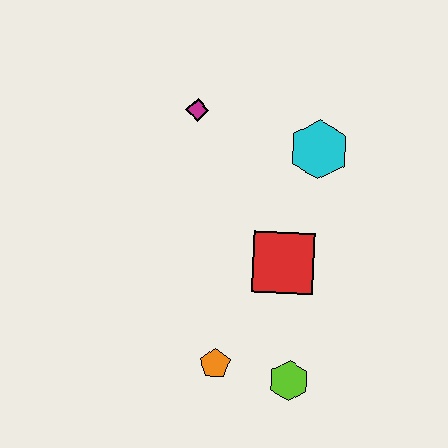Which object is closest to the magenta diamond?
The cyan hexagon is closest to the magenta diamond.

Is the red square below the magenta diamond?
Yes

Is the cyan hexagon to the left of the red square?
No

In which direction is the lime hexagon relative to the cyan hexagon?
The lime hexagon is below the cyan hexagon.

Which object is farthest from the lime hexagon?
The magenta diamond is farthest from the lime hexagon.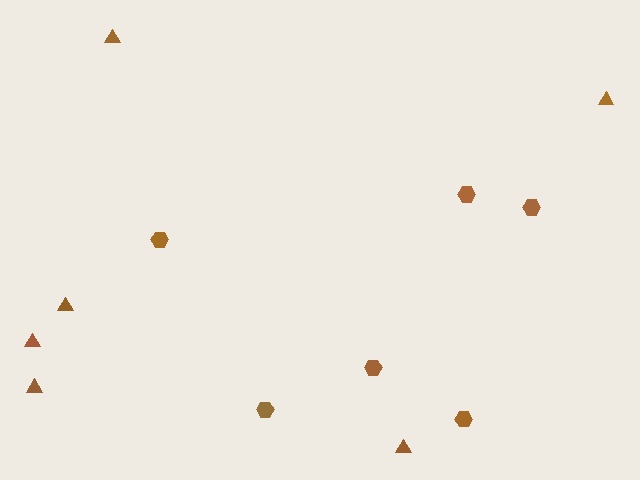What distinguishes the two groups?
There are 2 groups: one group of hexagons (6) and one group of triangles (6).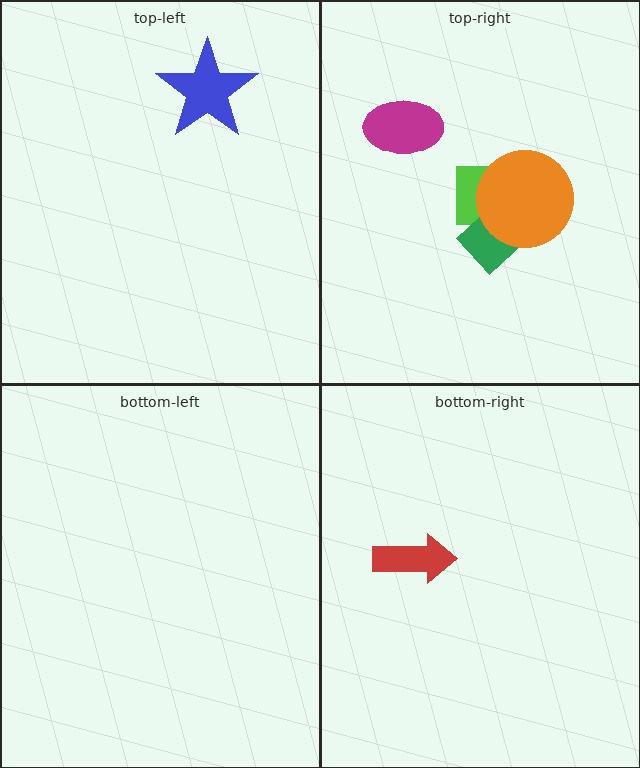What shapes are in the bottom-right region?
The red arrow.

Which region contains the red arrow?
The bottom-right region.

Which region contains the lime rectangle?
The top-right region.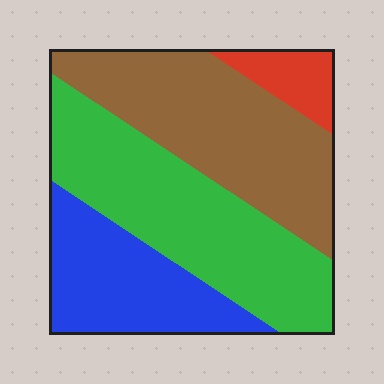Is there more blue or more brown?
Brown.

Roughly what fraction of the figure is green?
Green covers roughly 35% of the figure.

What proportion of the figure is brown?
Brown covers about 35% of the figure.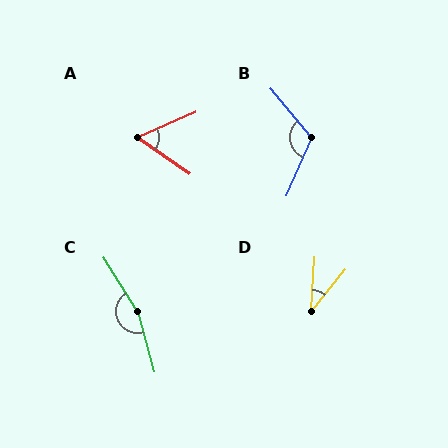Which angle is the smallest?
D, at approximately 36 degrees.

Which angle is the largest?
C, at approximately 164 degrees.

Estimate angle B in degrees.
Approximately 116 degrees.